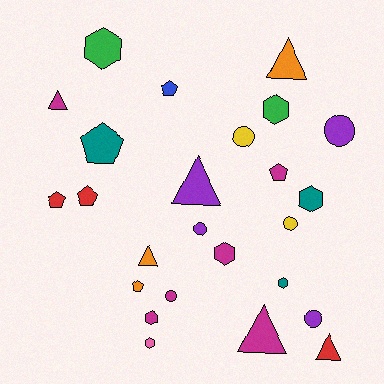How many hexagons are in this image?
There are 7 hexagons.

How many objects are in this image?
There are 25 objects.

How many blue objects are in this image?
There is 1 blue object.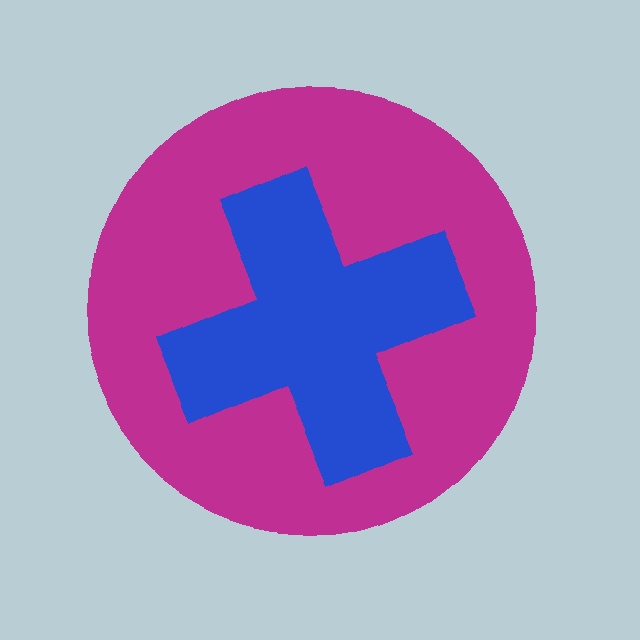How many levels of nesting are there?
2.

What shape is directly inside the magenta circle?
The blue cross.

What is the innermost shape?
The blue cross.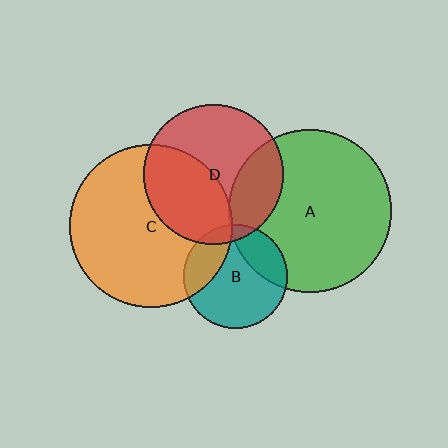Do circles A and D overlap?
Yes.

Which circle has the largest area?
Circle A (green).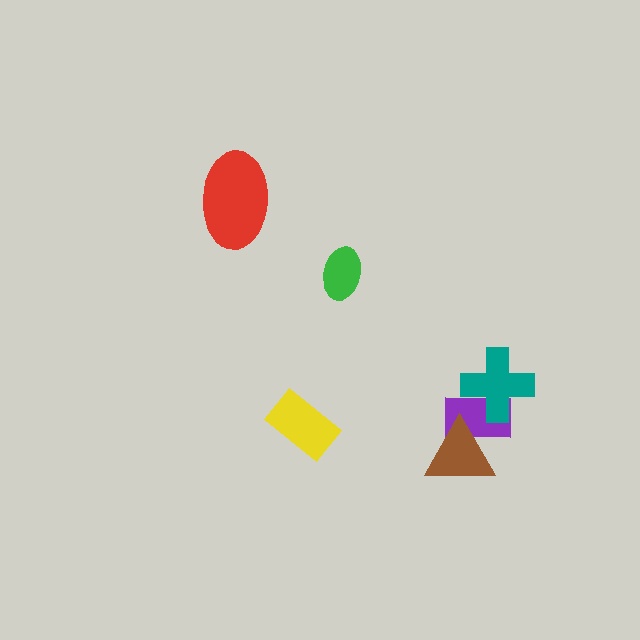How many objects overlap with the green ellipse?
0 objects overlap with the green ellipse.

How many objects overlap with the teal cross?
1 object overlaps with the teal cross.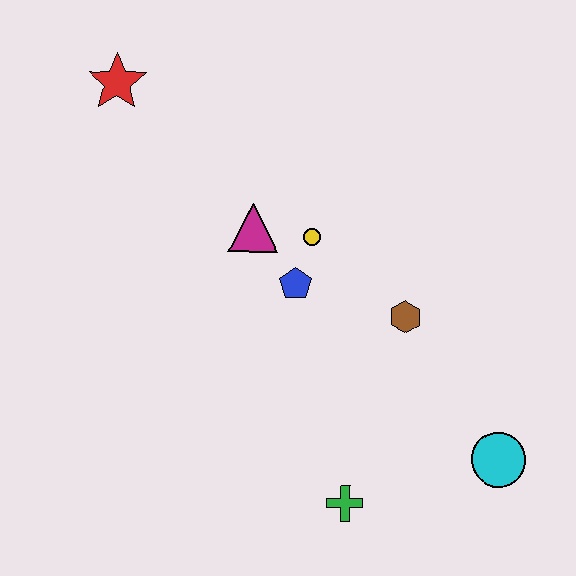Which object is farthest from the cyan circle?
The red star is farthest from the cyan circle.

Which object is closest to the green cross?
The cyan circle is closest to the green cross.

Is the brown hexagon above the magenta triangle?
No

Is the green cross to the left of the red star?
No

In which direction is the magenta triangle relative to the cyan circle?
The magenta triangle is to the left of the cyan circle.